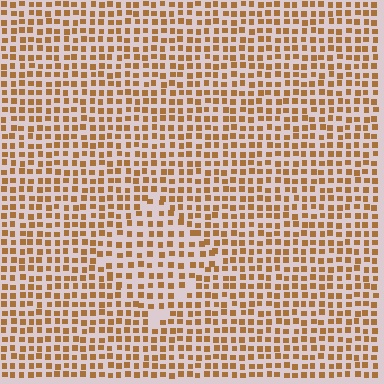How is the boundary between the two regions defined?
The boundary is defined by a change in element density (approximately 1.4x ratio). All elements are the same color, size, and shape.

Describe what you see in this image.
The image contains small brown elements arranged at two different densities. A diamond-shaped region is visible where the elements are less densely packed than the surrounding area.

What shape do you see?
I see a diamond.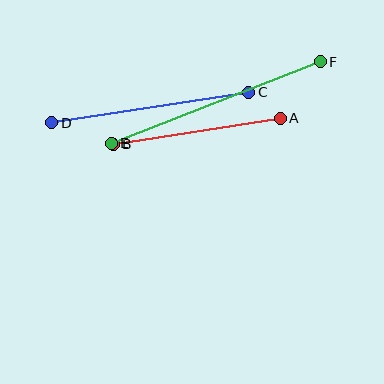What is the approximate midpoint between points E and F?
The midpoint is at approximately (216, 102) pixels.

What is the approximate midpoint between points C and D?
The midpoint is at approximately (150, 107) pixels.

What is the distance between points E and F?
The distance is approximately 224 pixels.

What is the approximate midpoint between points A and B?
The midpoint is at approximately (197, 131) pixels.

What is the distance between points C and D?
The distance is approximately 199 pixels.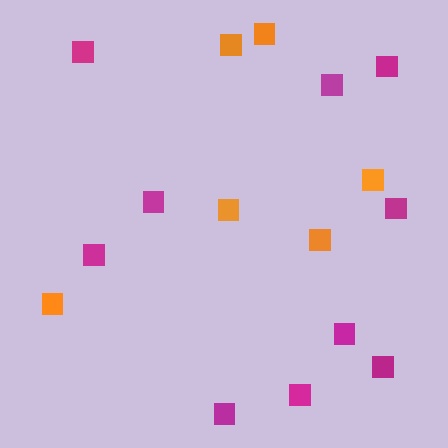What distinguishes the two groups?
There are 2 groups: one group of orange squares (6) and one group of magenta squares (10).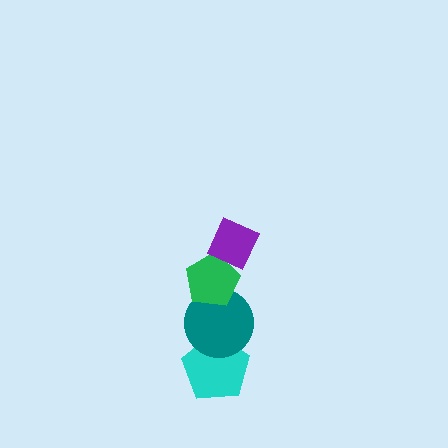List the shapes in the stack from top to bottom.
From top to bottom: the purple diamond, the green pentagon, the teal circle, the cyan pentagon.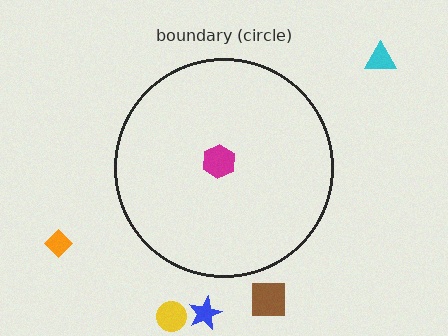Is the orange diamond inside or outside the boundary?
Outside.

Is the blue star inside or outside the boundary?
Outside.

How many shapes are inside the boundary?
1 inside, 5 outside.